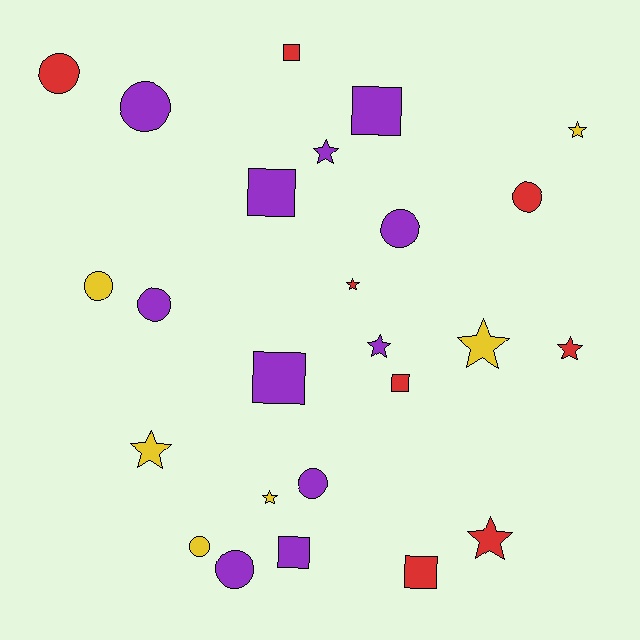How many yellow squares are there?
There are no yellow squares.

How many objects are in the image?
There are 25 objects.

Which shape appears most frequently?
Star, with 9 objects.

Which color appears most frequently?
Purple, with 11 objects.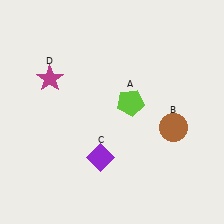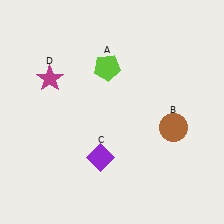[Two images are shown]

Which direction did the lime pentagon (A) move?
The lime pentagon (A) moved up.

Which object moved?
The lime pentagon (A) moved up.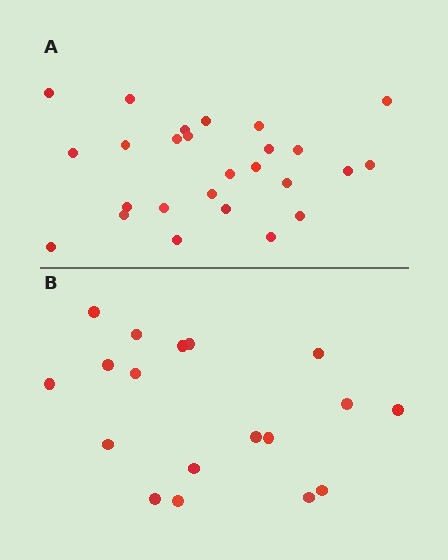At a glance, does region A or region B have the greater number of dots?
Region A (the top region) has more dots.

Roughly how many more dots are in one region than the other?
Region A has roughly 8 or so more dots than region B.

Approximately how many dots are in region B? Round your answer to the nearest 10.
About 20 dots. (The exact count is 18, which rounds to 20.)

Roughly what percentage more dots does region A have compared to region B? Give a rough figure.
About 45% more.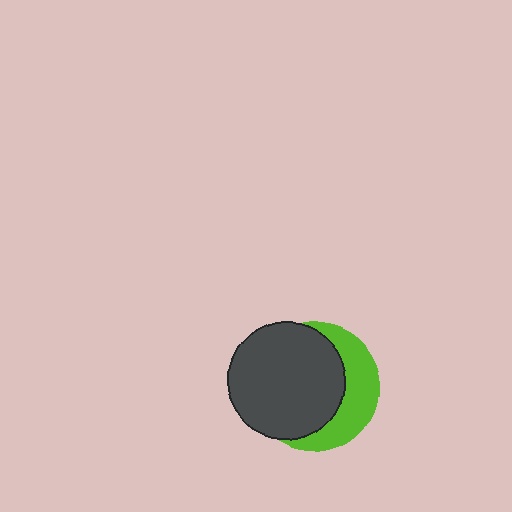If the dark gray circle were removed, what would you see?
You would see the complete lime circle.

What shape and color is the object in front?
The object in front is a dark gray circle.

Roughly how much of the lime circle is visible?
A small part of it is visible (roughly 36%).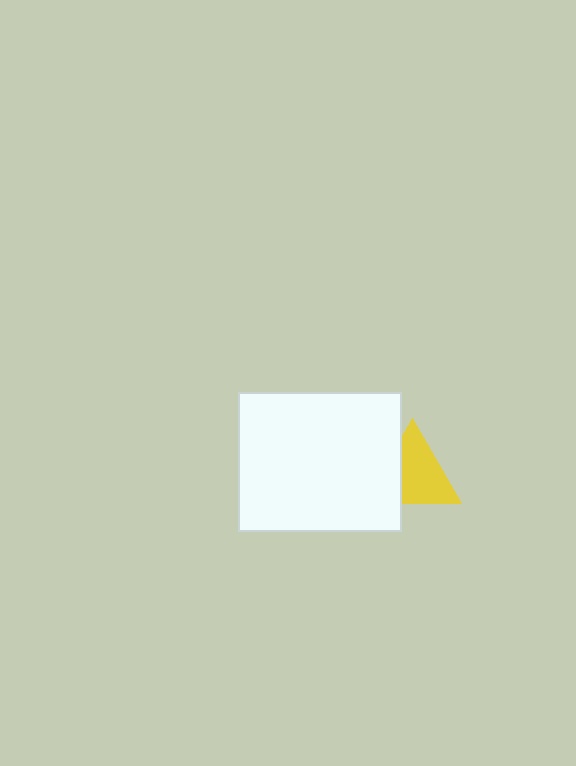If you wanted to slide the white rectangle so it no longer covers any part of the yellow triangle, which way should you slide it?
Slide it left — that is the most direct way to separate the two shapes.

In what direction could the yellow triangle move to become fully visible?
The yellow triangle could move right. That would shift it out from behind the white rectangle entirely.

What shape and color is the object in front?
The object in front is a white rectangle.